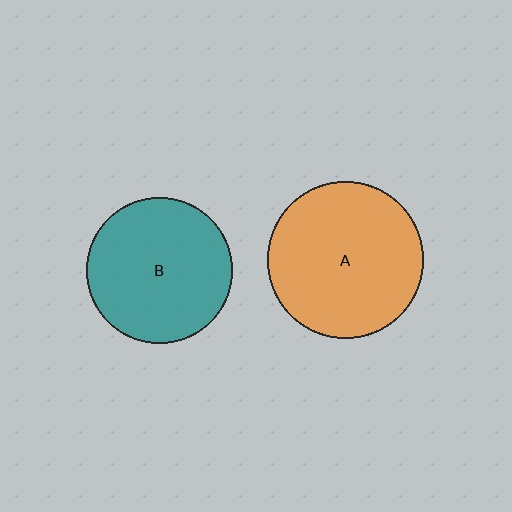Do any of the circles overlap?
No, none of the circles overlap.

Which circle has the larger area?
Circle A (orange).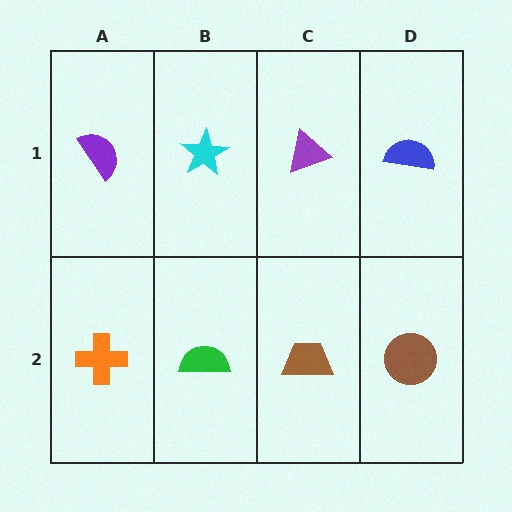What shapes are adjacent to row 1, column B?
A green semicircle (row 2, column B), a purple semicircle (row 1, column A), a purple triangle (row 1, column C).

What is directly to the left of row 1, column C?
A cyan star.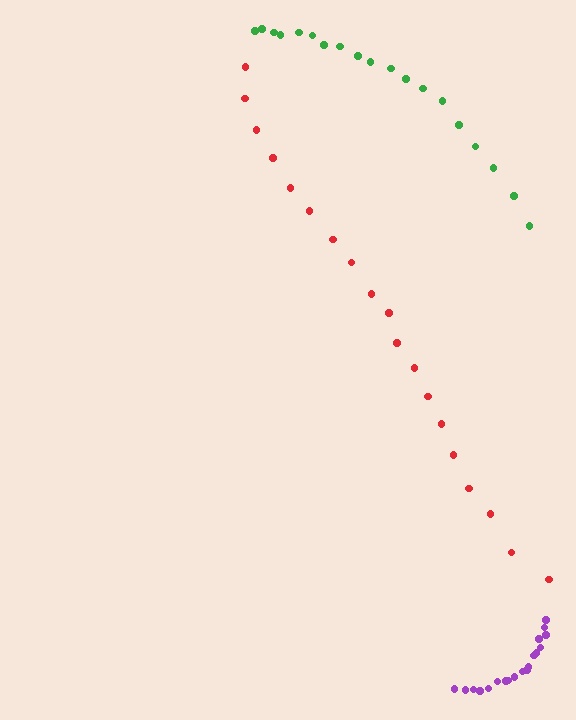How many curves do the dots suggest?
There are 3 distinct paths.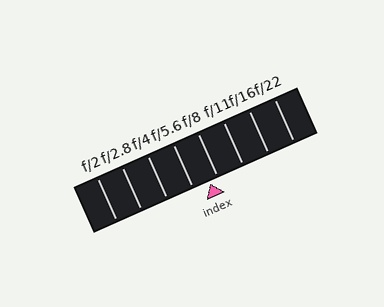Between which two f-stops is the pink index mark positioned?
The index mark is between f/5.6 and f/8.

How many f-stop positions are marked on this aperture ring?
There are 8 f-stop positions marked.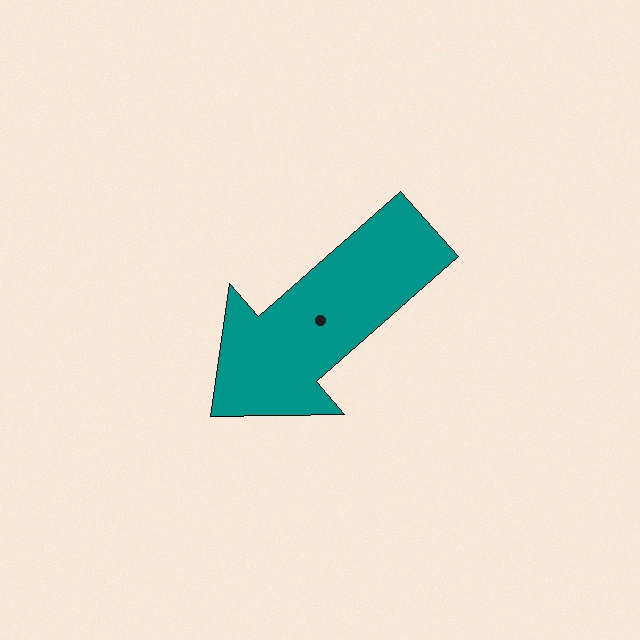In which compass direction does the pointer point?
Southwest.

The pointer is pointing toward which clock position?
Roughly 8 o'clock.